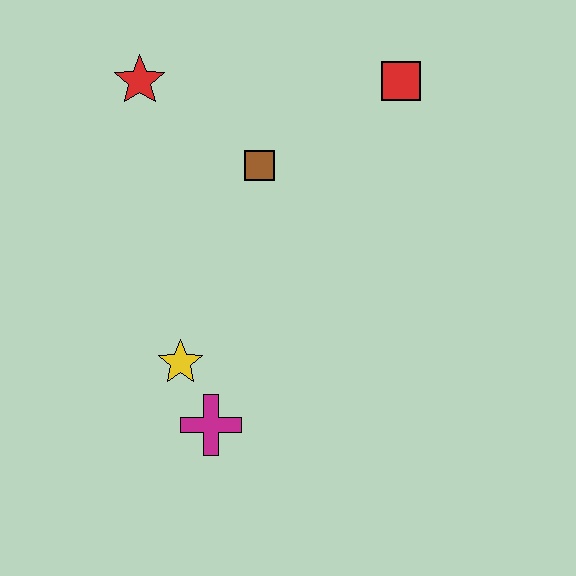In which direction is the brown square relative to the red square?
The brown square is to the left of the red square.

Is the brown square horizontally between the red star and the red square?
Yes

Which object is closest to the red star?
The brown square is closest to the red star.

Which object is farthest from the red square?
The magenta cross is farthest from the red square.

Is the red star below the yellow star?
No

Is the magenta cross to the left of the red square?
Yes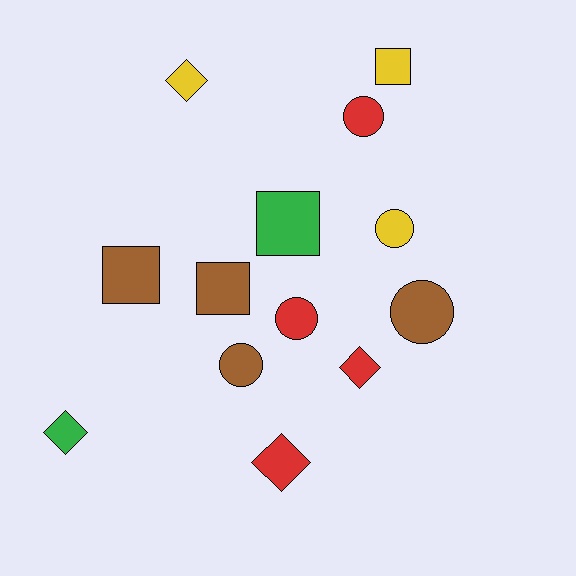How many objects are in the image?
There are 13 objects.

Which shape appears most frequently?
Circle, with 5 objects.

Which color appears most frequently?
Red, with 4 objects.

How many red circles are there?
There are 2 red circles.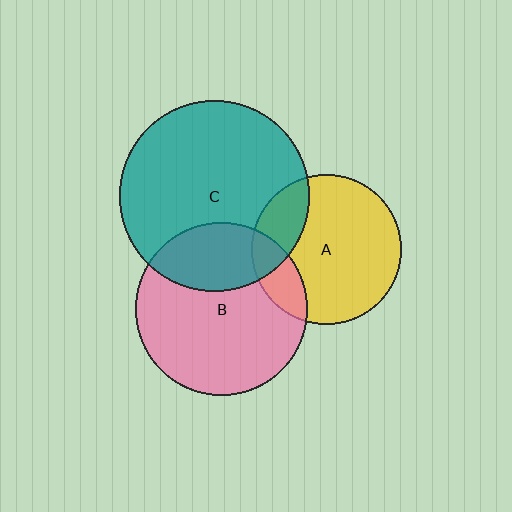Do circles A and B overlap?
Yes.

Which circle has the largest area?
Circle C (teal).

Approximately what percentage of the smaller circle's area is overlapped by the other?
Approximately 15%.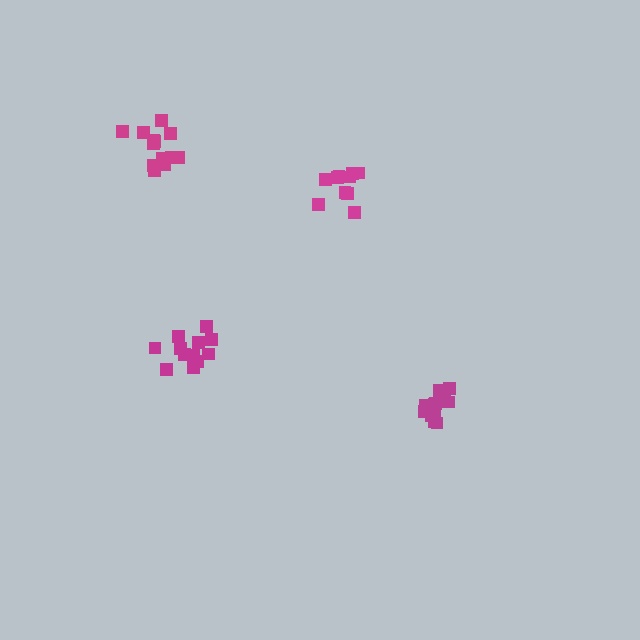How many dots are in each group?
Group 1: 13 dots, Group 2: 11 dots, Group 3: 14 dots, Group 4: 12 dots (50 total).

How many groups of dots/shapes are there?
There are 4 groups.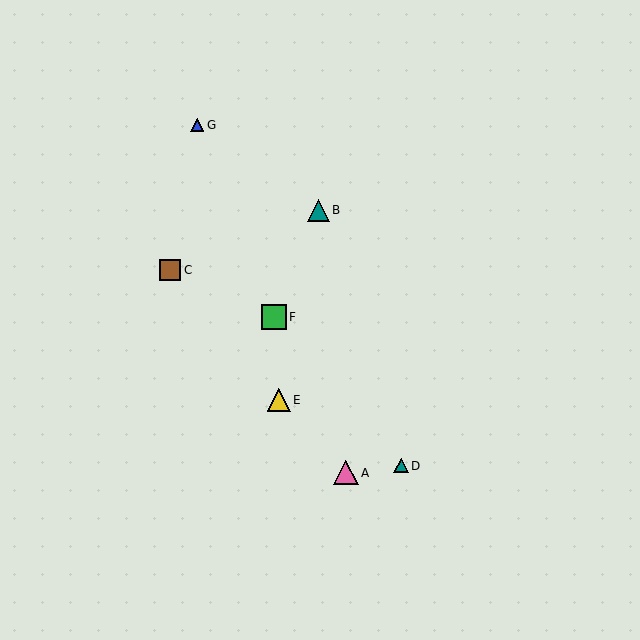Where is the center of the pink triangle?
The center of the pink triangle is at (346, 473).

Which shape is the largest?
The green square (labeled F) is the largest.